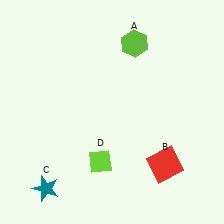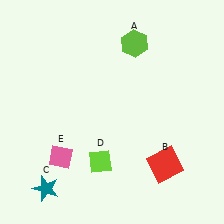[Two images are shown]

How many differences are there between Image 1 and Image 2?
There is 1 difference between the two images.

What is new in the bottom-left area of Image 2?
A pink diamond (E) was added in the bottom-left area of Image 2.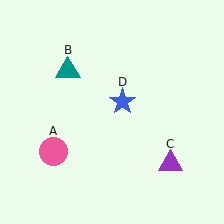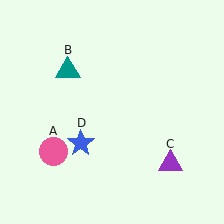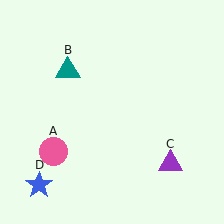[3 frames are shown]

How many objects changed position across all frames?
1 object changed position: blue star (object D).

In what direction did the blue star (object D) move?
The blue star (object D) moved down and to the left.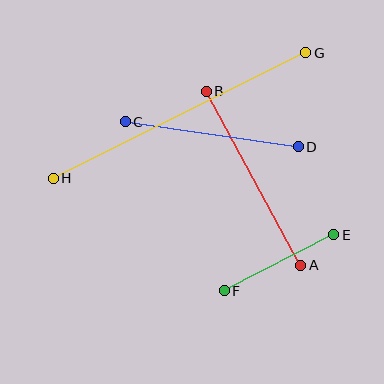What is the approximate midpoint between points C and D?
The midpoint is at approximately (212, 134) pixels.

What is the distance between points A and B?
The distance is approximately 198 pixels.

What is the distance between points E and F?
The distance is approximately 123 pixels.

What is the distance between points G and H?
The distance is approximately 282 pixels.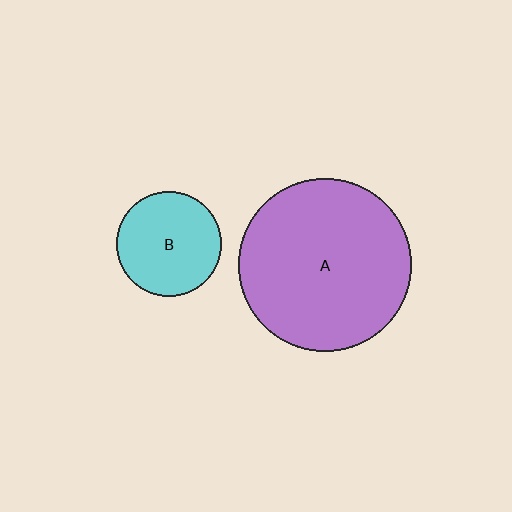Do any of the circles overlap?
No, none of the circles overlap.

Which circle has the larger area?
Circle A (purple).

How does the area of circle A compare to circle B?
Approximately 2.7 times.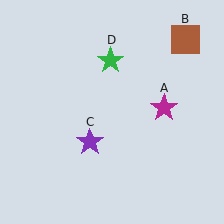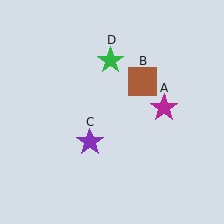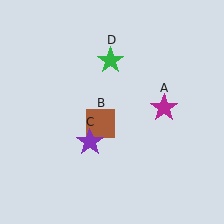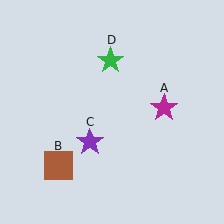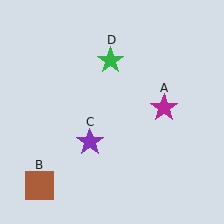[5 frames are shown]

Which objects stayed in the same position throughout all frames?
Magenta star (object A) and purple star (object C) and green star (object D) remained stationary.